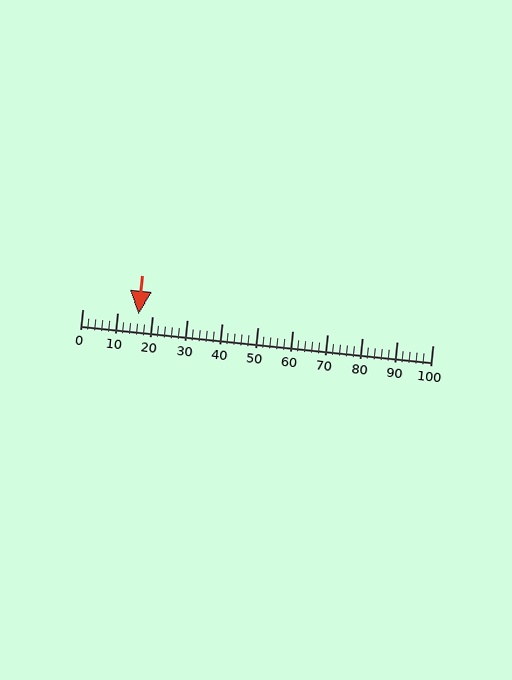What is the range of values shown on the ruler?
The ruler shows values from 0 to 100.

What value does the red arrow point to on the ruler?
The red arrow points to approximately 16.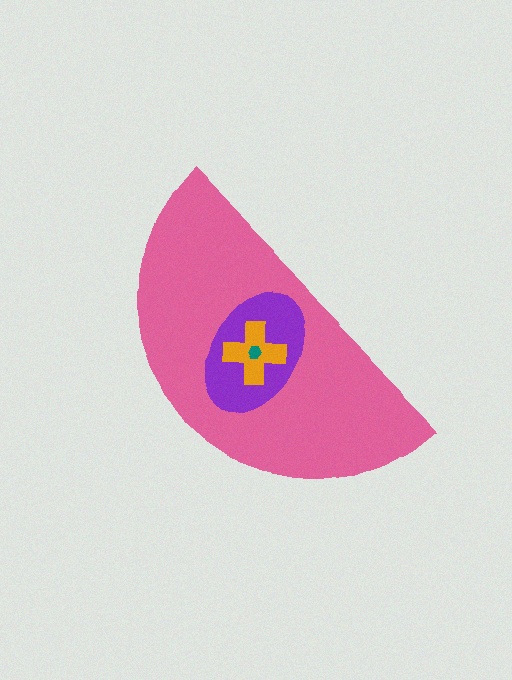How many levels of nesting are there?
4.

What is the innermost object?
The teal hexagon.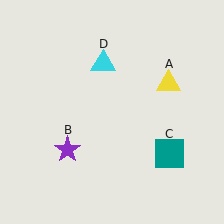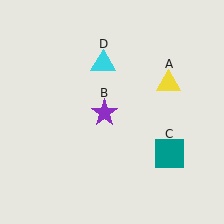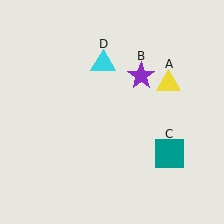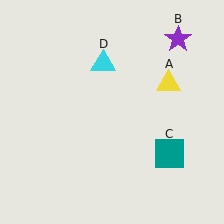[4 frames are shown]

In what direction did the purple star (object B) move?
The purple star (object B) moved up and to the right.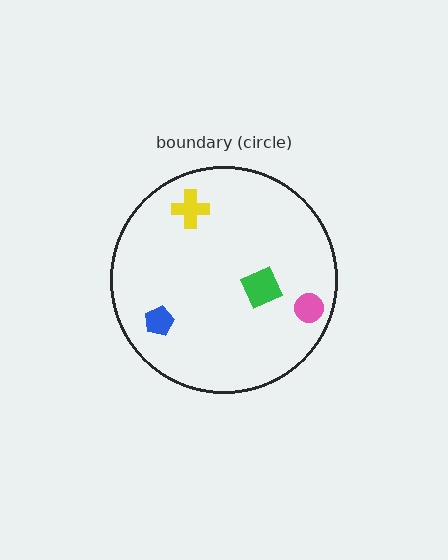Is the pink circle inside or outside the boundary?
Inside.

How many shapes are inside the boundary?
4 inside, 0 outside.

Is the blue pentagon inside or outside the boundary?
Inside.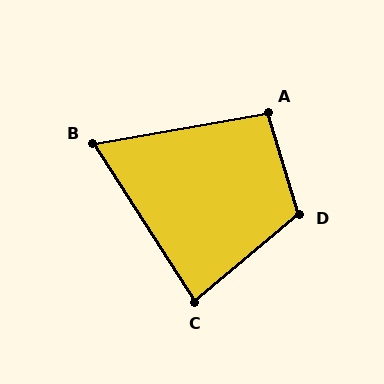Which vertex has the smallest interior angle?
B, at approximately 67 degrees.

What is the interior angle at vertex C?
Approximately 83 degrees (acute).